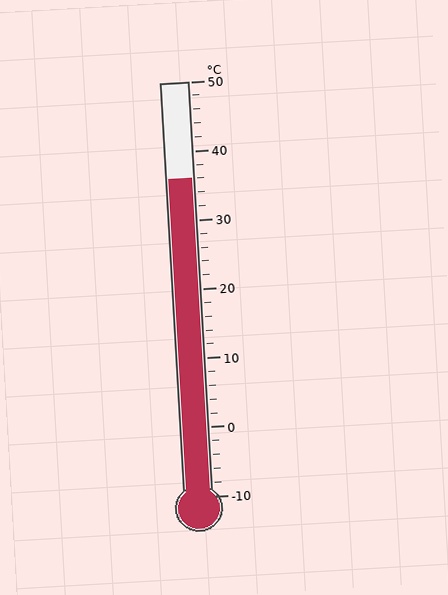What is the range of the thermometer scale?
The thermometer scale ranges from -10°C to 50°C.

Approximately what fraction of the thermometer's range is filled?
The thermometer is filled to approximately 75% of its range.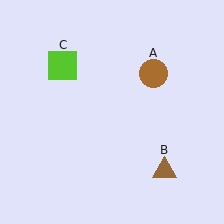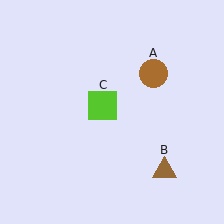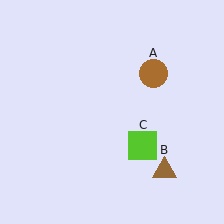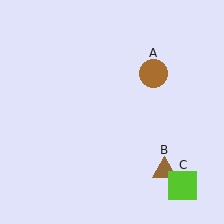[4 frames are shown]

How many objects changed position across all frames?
1 object changed position: lime square (object C).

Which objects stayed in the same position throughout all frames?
Brown circle (object A) and brown triangle (object B) remained stationary.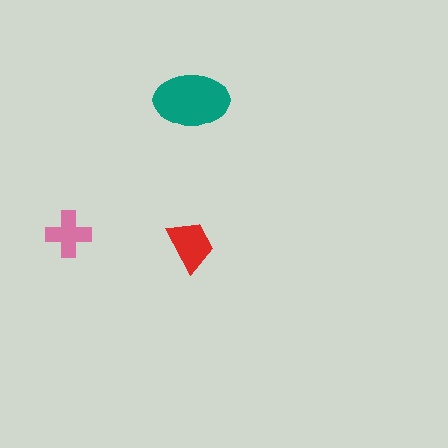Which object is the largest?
The teal ellipse.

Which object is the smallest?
The pink cross.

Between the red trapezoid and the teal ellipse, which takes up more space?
The teal ellipse.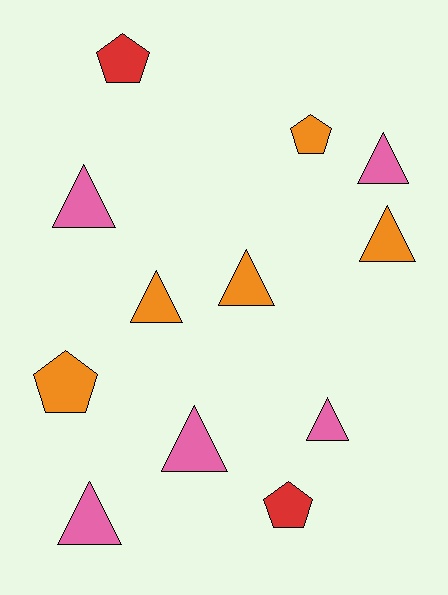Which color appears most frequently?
Orange, with 5 objects.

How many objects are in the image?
There are 12 objects.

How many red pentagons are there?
There are 2 red pentagons.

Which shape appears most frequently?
Triangle, with 8 objects.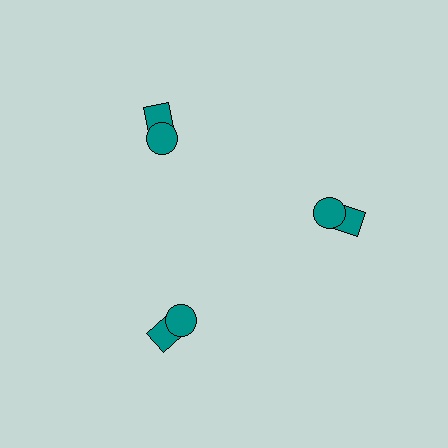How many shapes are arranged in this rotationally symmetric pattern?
There are 6 shapes, arranged in 3 groups of 2.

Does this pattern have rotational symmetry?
Yes, this pattern has 3-fold rotational symmetry. It looks the same after rotating 120 degrees around the center.